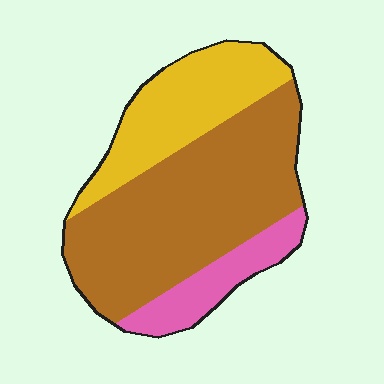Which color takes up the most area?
Brown, at roughly 60%.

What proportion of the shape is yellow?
Yellow covers 28% of the shape.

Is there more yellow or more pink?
Yellow.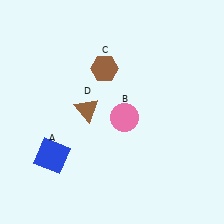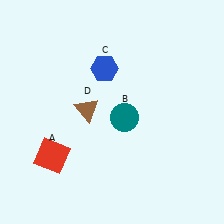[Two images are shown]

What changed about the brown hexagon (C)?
In Image 1, C is brown. In Image 2, it changed to blue.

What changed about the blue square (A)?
In Image 1, A is blue. In Image 2, it changed to red.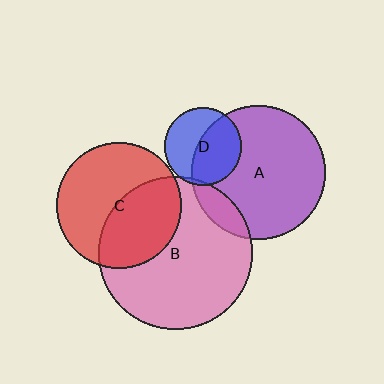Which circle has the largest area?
Circle B (pink).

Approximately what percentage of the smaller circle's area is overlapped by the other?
Approximately 5%.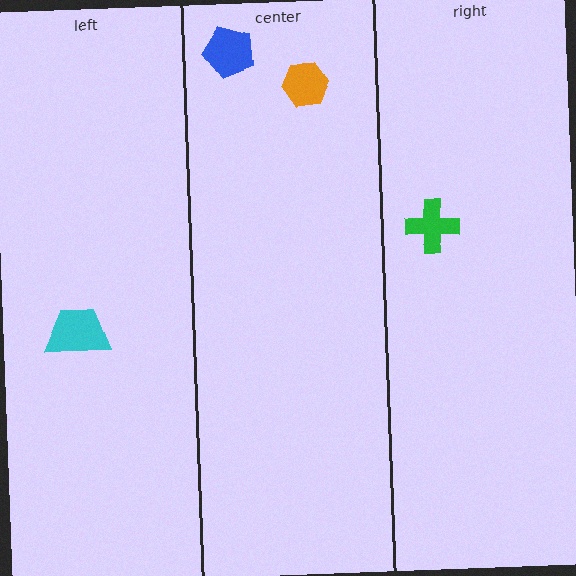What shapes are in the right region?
The green cross.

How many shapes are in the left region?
1.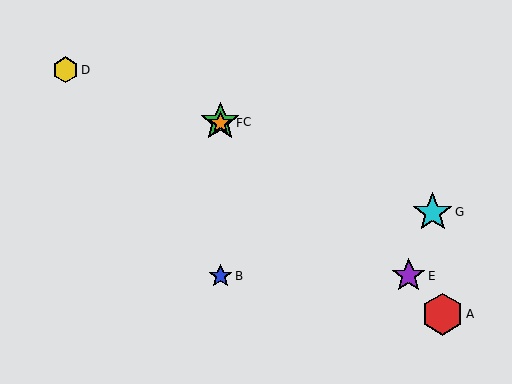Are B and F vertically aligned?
Yes, both are at x≈220.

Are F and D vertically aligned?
No, F is at x≈220 and D is at x≈66.